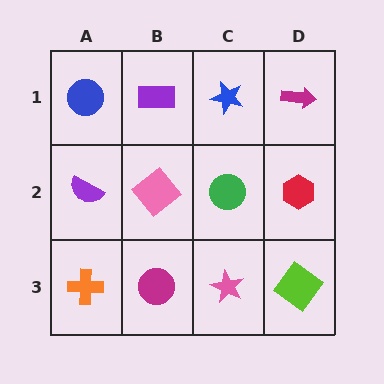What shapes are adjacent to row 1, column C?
A green circle (row 2, column C), a purple rectangle (row 1, column B), a magenta arrow (row 1, column D).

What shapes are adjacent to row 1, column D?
A red hexagon (row 2, column D), a blue star (row 1, column C).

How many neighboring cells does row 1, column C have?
3.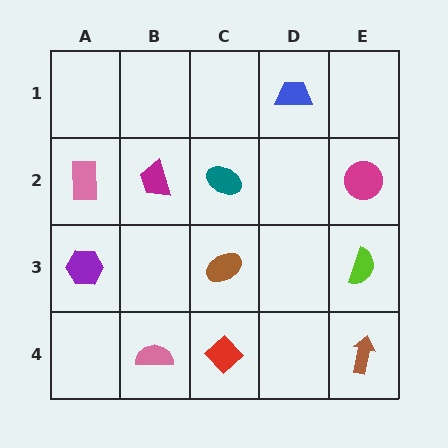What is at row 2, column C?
A teal ellipse.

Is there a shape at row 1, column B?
No, that cell is empty.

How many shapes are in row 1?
1 shape.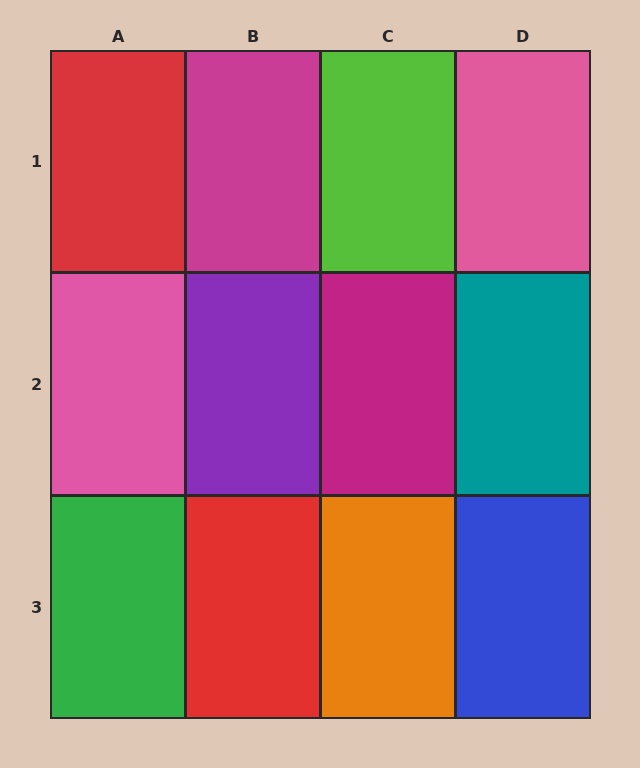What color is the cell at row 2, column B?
Purple.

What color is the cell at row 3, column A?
Green.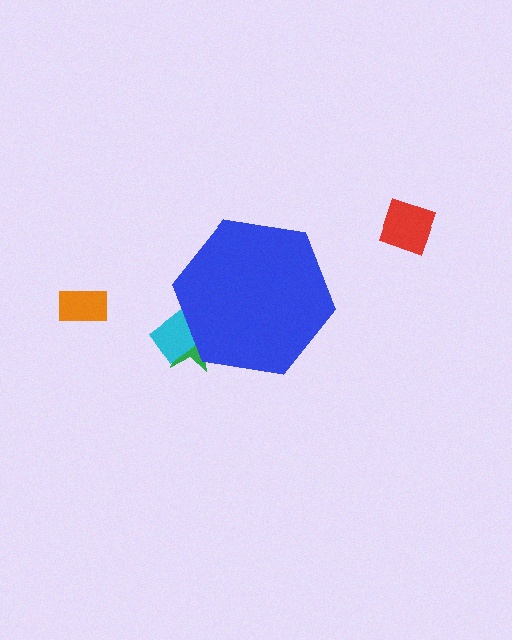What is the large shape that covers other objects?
A blue hexagon.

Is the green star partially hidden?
Yes, the green star is partially hidden behind the blue hexagon.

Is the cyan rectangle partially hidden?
Yes, the cyan rectangle is partially hidden behind the blue hexagon.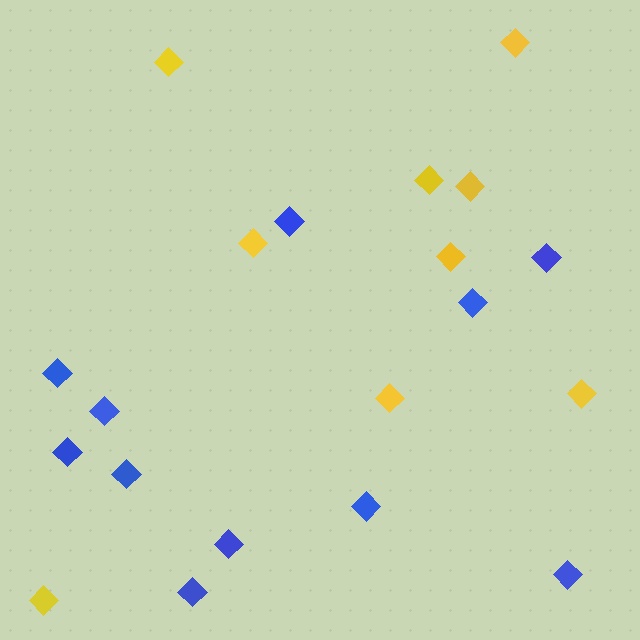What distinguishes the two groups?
There are 2 groups: one group of yellow diamonds (9) and one group of blue diamonds (11).